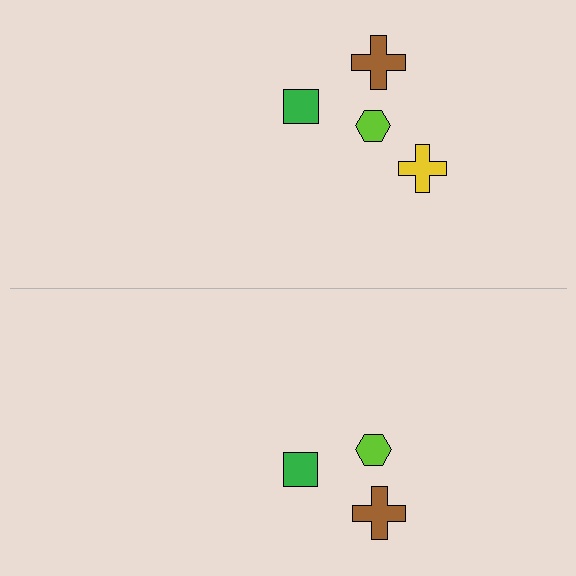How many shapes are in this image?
There are 7 shapes in this image.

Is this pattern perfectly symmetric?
No, the pattern is not perfectly symmetric. A yellow cross is missing from the bottom side.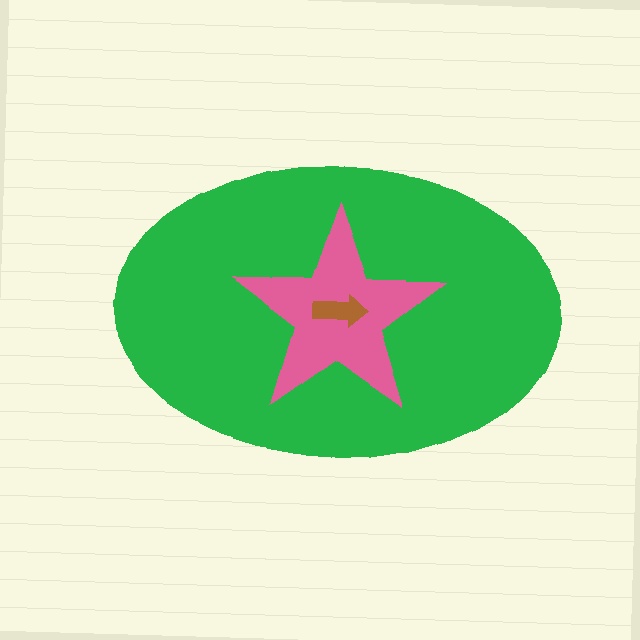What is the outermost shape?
The green ellipse.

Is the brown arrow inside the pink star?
Yes.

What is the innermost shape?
The brown arrow.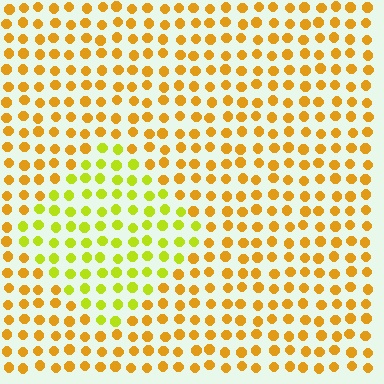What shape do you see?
I see a diamond.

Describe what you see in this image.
The image is filled with small orange elements in a uniform arrangement. A diamond-shaped region is visible where the elements are tinted to a slightly different hue, forming a subtle color boundary.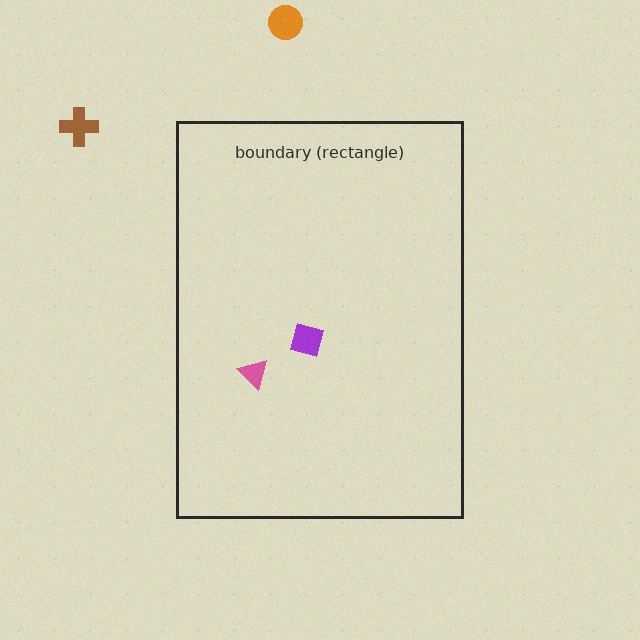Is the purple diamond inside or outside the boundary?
Inside.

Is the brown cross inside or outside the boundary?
Outside.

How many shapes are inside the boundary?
2 inside, 2 outside.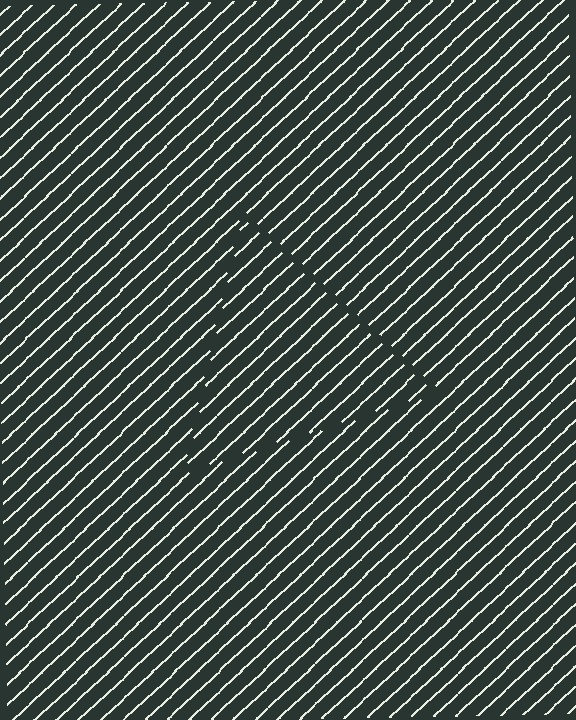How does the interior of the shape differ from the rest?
The interior of the shape contains the same grating, shifted by half a period — the contour is defined by the phase discontinuity where line-ends from the inner and outer gratings abut.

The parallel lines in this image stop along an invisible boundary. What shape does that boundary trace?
An illusory triangle. The interior of the shape contains the same grating, shifted by half a period — the contour is defined by the phase discontinuity where line-ends from the inner and outer gratings abut.